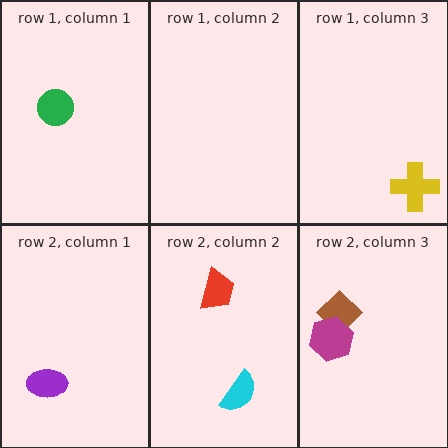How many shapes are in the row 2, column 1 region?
1.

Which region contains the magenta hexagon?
The row 2, column 3 region.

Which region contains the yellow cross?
The row 1, column 3 region.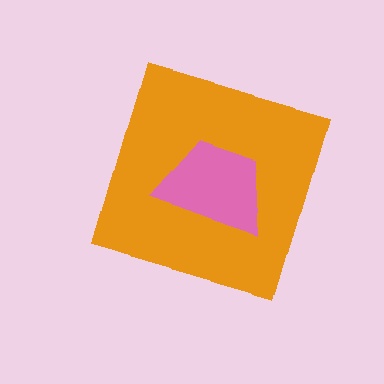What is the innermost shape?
The pink trapezoid.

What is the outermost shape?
The orange diamond.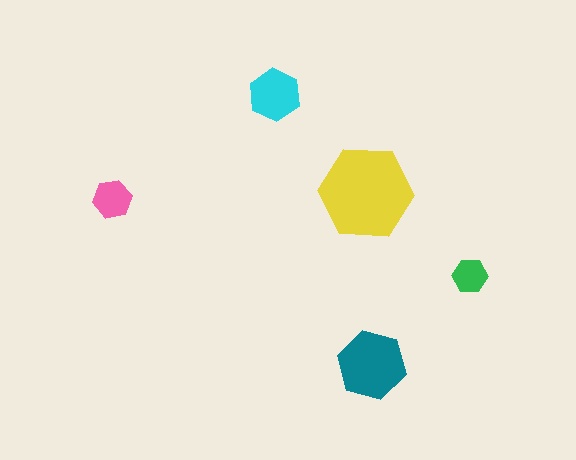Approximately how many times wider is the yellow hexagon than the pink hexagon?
About 2.5 times wider.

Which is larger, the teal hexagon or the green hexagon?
The teal one.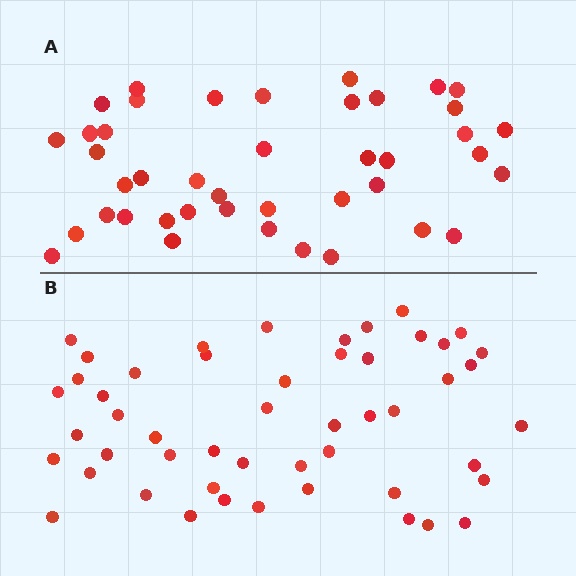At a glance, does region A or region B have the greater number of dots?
Region B (the bottom region) has more dots.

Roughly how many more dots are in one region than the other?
Region B has roughly 8 or so more dots than region A.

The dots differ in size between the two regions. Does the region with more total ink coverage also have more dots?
No. Region A has more total ink coverage because its dots are larger, but region B actually contains more individual dots. Total area can be misleading — the number of items is what matters here.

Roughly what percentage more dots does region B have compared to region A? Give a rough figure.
About 20% more.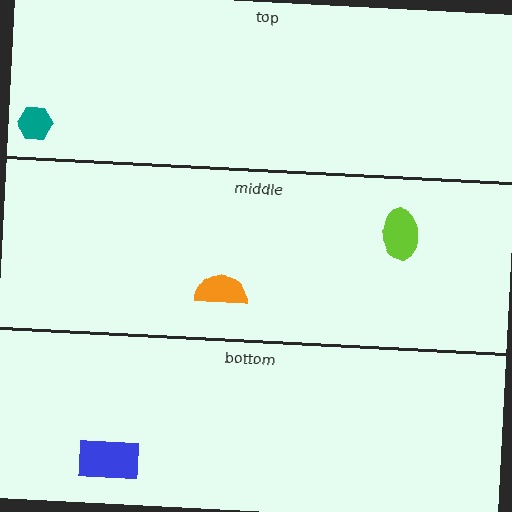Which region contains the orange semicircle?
The middle region.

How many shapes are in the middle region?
2.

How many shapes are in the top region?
1.